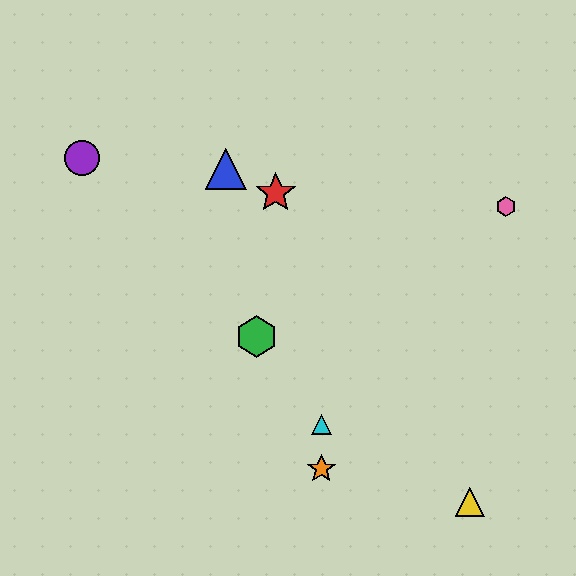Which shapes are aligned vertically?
The orange star, the cyan triangle are aligned vertically.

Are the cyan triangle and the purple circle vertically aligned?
No, the cyan triangle is at x≈321 and the purple circle is at x≈82.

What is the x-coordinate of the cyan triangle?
The cyan triangle is at x≈321.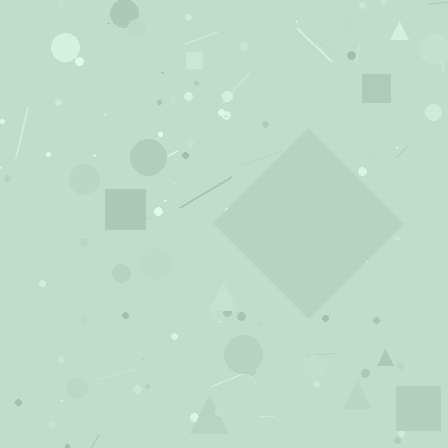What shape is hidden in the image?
A diamond is hidden in the image.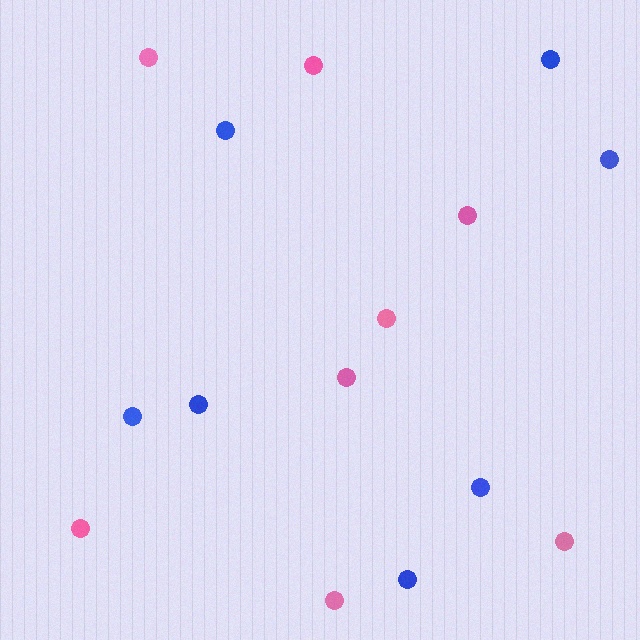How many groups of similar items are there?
There are 2 groups: one group of pink circles (8) and one group of blue circles (7).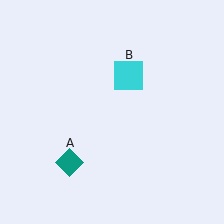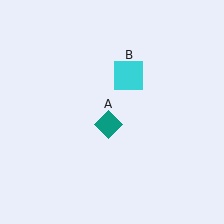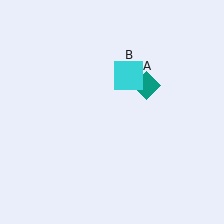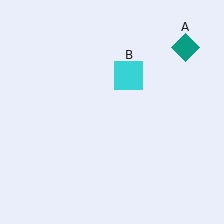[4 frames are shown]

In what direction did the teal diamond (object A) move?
The teal diamond (object A) moved up and to the right.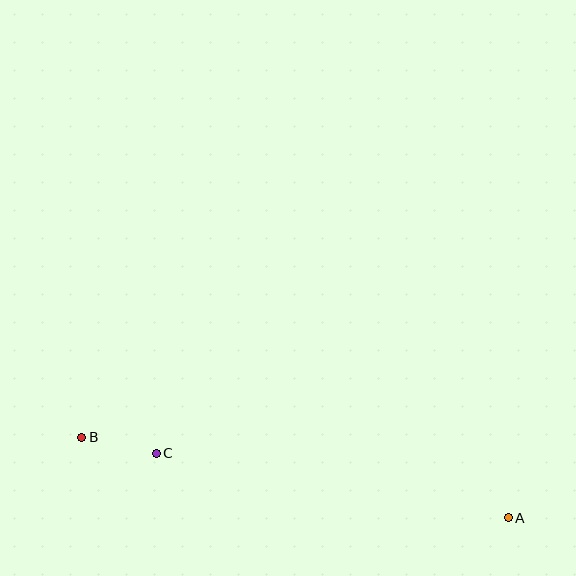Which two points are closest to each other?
Points B and C are closest to each other.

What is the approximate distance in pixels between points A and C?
The distance between A and C is approximately 358 pixels.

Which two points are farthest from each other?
Points A and B are farthest from each other.